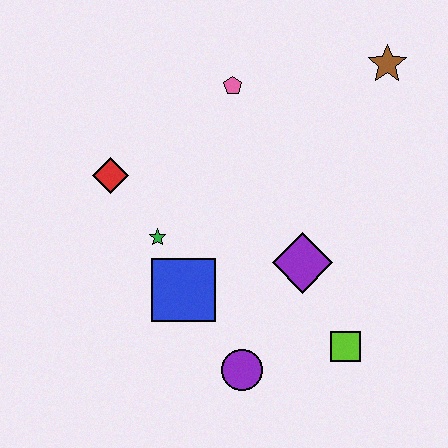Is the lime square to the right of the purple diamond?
Yes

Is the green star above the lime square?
Yes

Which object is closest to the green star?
The blue square is closest to the green star.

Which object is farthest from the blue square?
The brown star is farthest from the blue square.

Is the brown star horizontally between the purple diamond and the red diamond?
No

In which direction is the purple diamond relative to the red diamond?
The purple diamond is to the right of the red diamond.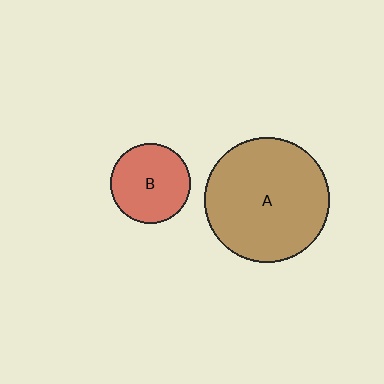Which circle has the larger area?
Circle A (brown).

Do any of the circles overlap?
No, none of the circles overlap.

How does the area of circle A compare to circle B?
Approximately 2.5 times.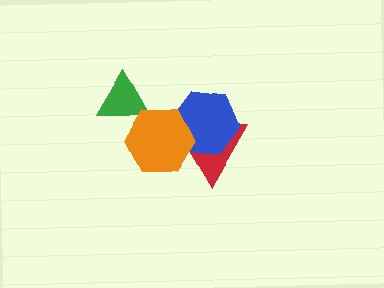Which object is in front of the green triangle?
The orange hexagon is in front of the green triangle.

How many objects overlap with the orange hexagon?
3 objects overlap with the orange hexagon.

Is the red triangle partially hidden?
Yes, it is partially covered by another shape.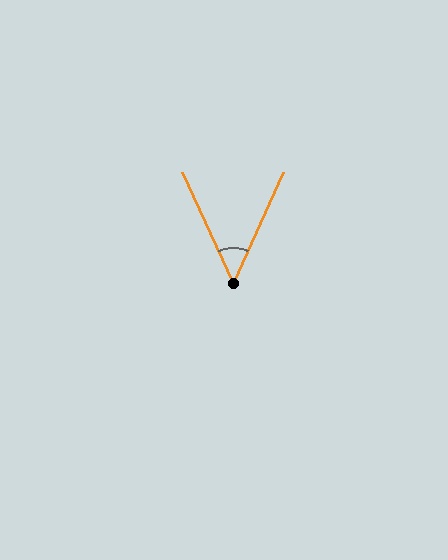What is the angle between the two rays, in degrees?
Approximately 49 degrees.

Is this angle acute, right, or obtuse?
It is acute.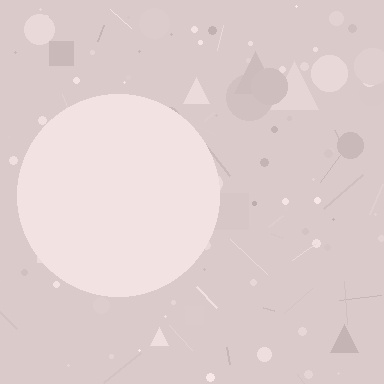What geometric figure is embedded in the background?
A circle is embedded in the background.